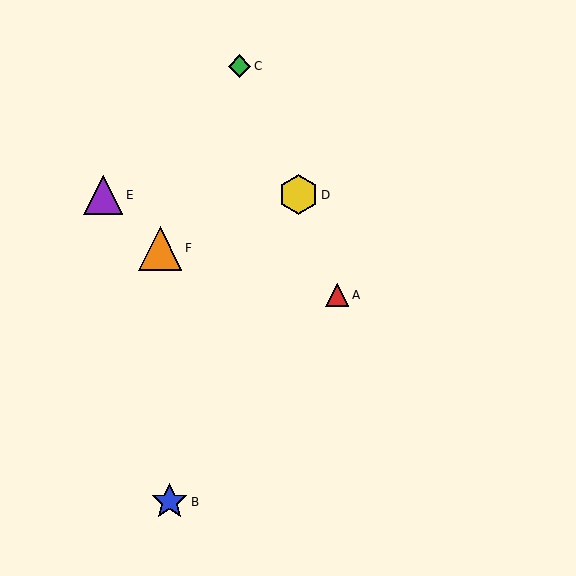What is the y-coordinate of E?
Object E is at y≈195.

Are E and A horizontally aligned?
No, E is at y≈195 and A is at y≈295.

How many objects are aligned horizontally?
2 objects (D, E) are aligned horizontally.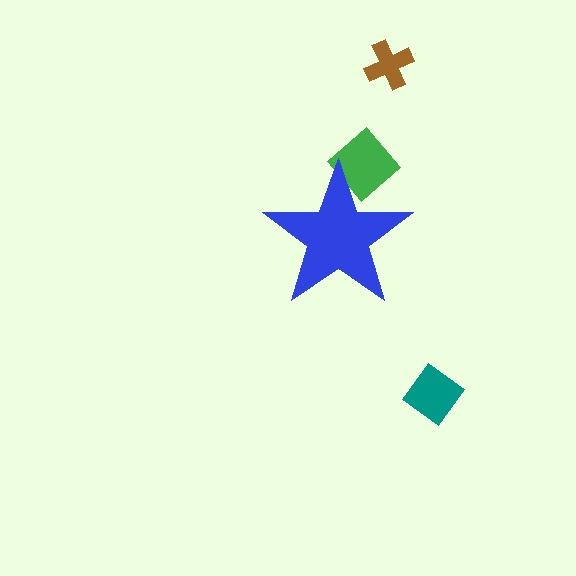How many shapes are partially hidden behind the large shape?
1 shape is partially hidden.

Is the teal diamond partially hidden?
No, the teal diamond is fully visible.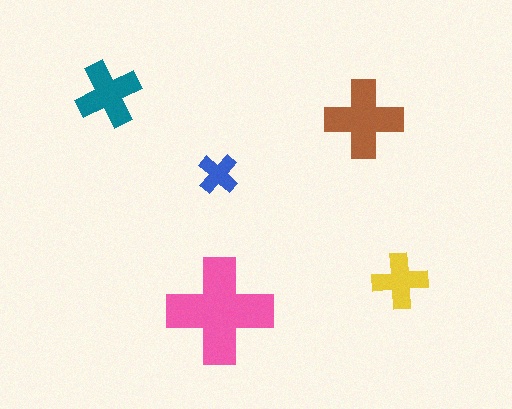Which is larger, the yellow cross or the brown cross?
The brown one.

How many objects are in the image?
There are 5 objects in the image.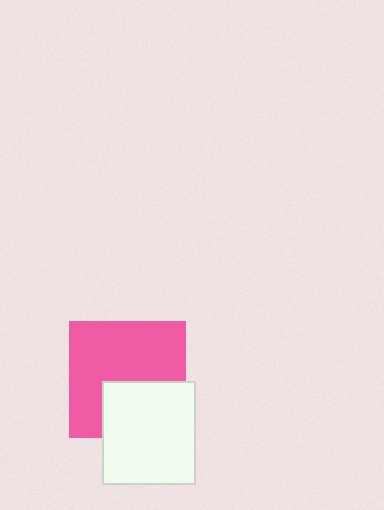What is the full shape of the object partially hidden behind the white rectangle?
The partially hidden object is a pink square.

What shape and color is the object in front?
The object in front is a white rectangle.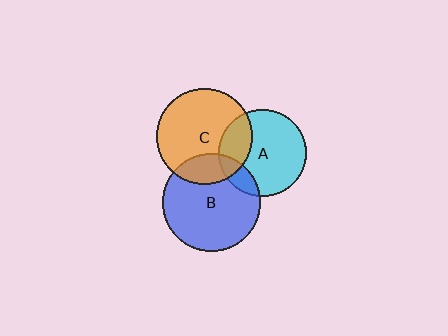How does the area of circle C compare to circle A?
Approximately 1.2 times.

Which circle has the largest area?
Circle B (blue).